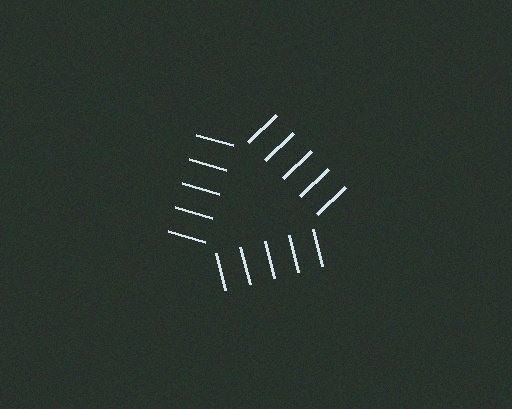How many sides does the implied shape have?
3 sides — the line-ends trace a triangle.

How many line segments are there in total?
15 — 5 along each of the 3 edges.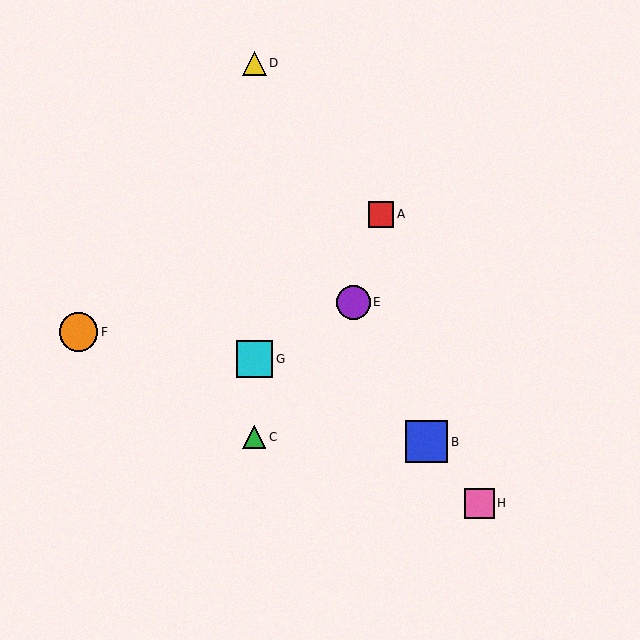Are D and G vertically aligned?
Yes, both are at x≈254.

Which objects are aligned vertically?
Objects C, D, G are aligned vertically.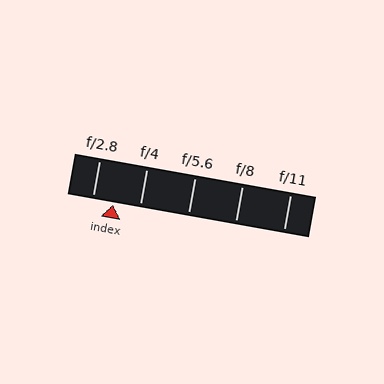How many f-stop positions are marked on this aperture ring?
There are 5 f-stop positions marked.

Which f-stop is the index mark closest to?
The index mark is closest to f/2.8.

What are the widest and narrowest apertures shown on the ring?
The widest aperture shown is f/2.8 and the narrowest is f/11.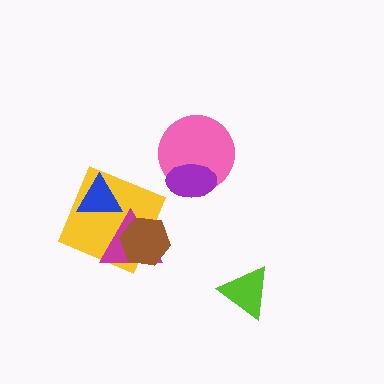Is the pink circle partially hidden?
Yes, it is partially covered by another shape.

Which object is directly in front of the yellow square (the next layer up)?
The magenta triangle is directly in front of the yellow square.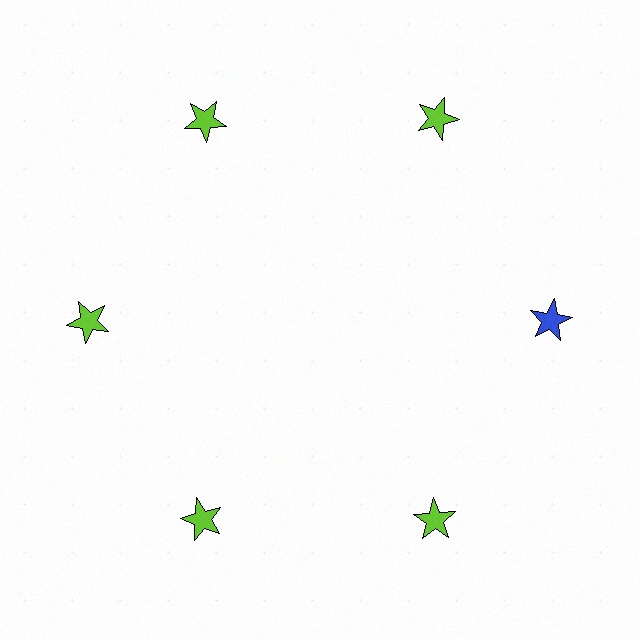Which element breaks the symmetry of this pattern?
The blue star at roughly the 3 o'clock position breaks the symmetry. All other shapes are lime stars.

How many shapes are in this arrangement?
There are 6 shapes arranged in a ring pattern.